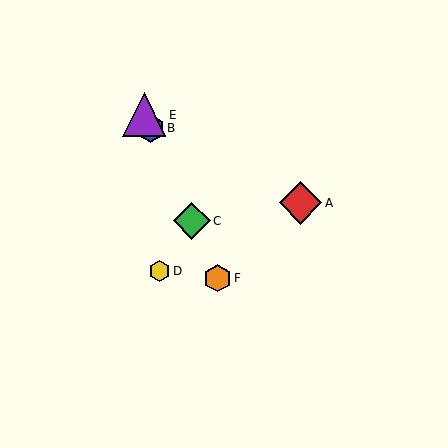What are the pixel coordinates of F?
Object F is at (217, 278).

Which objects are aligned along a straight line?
Objects B, C, E, F are aligned along a straight line.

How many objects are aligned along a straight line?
4 objects (B, C, E, F) are aligned along a straight line.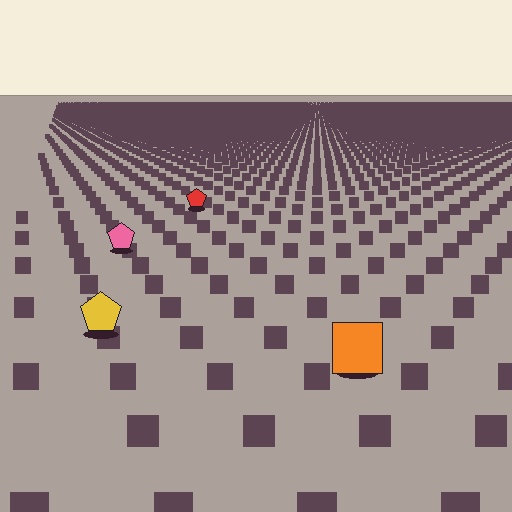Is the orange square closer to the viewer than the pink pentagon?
Yes. The orange square is closer — you can tell from the texture gradient: the ground texture is coarser near it.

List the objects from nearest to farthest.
From nearest to farthest: the orange square, the yellow pentagon, the pink pentagon, the red pentagon.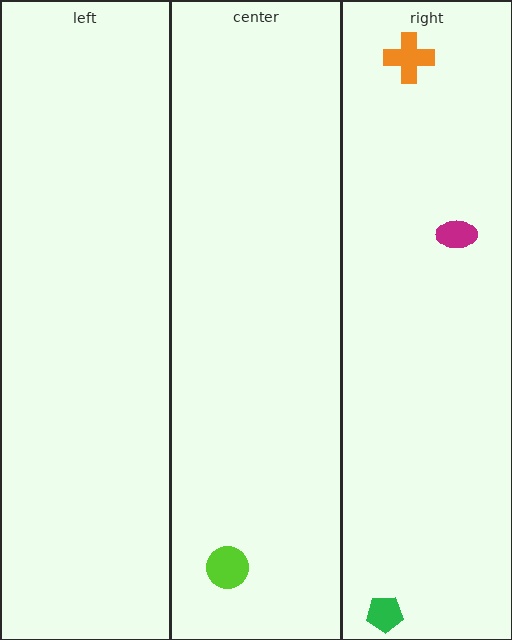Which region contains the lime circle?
The center region.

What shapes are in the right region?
The orange cross, the green pentagon, the magenta ellipse.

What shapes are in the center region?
The lime circle.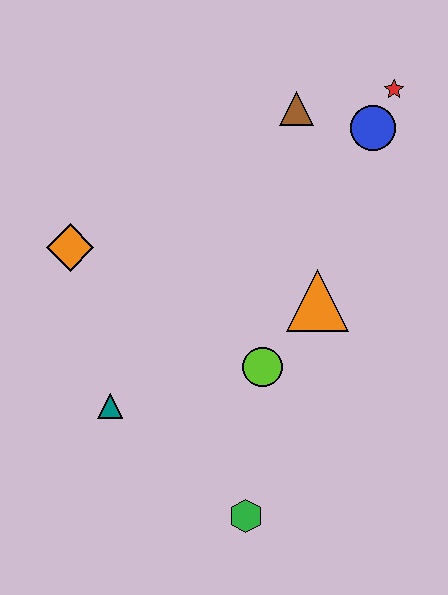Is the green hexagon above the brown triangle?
No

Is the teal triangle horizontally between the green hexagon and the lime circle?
No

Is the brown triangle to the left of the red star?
Yes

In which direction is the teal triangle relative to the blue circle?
The teal triangle is below the blue circle.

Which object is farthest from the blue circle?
The green hexagon is farthest from the blue circle.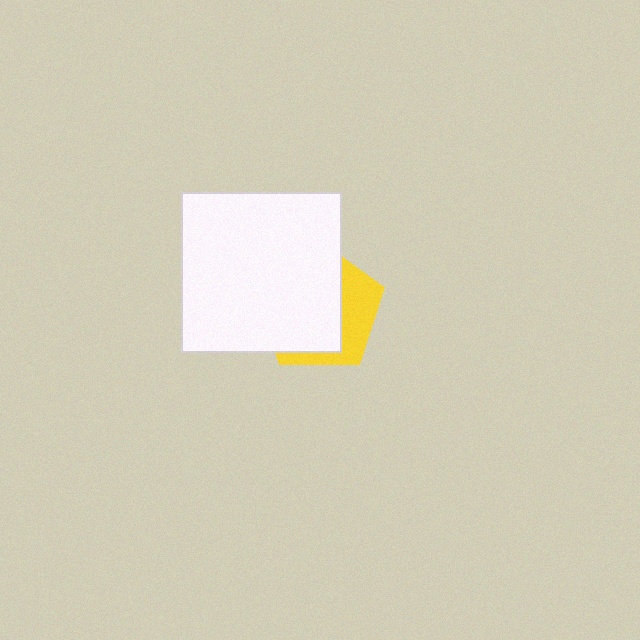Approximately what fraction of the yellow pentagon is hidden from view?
Roughly 66% of the yellow pentagon is hidden behind the white square.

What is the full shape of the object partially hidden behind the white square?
The partially hidden object is a yellow pentagon.